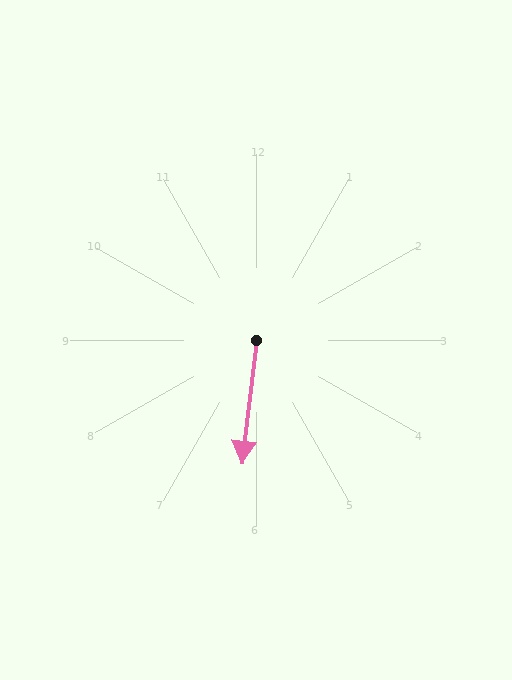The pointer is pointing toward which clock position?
Roughly 6 o'clock.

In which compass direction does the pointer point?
South.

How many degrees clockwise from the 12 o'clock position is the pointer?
Approximately 187 degrees.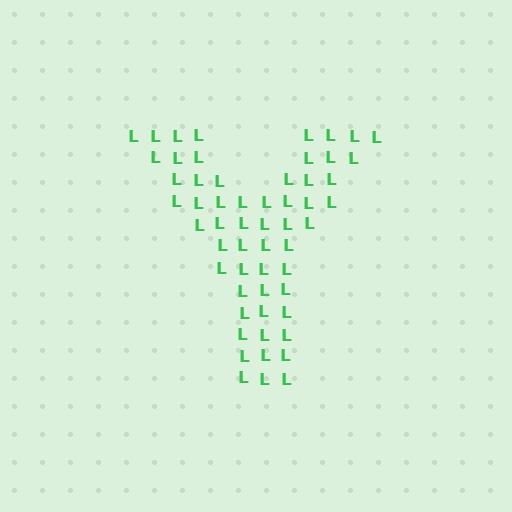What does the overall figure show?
The overall figure shows the letter Y.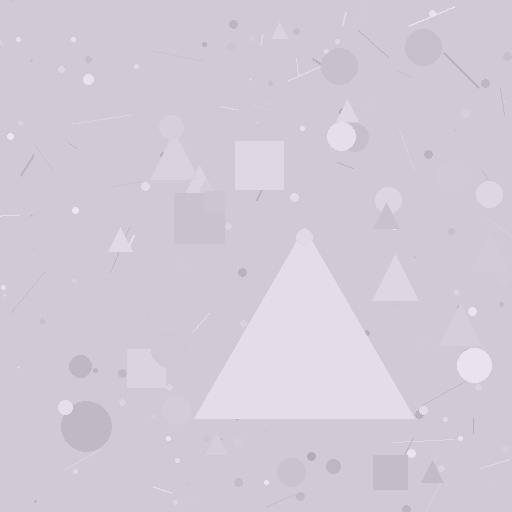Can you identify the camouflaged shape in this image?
The camouflaged shape is a triangle.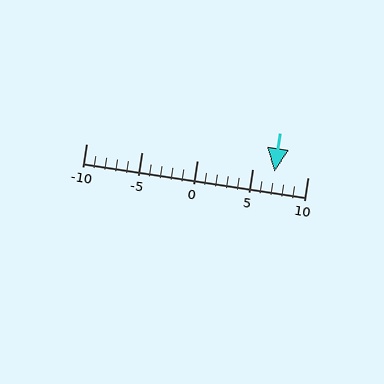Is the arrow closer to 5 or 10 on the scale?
The arrow is closer to 5.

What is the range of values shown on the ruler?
The ruler shows values from -10 to 10.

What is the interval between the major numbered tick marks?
The major tick marks are spaced 5 units apart.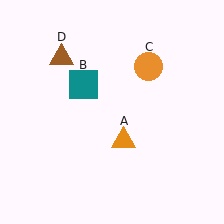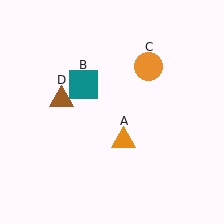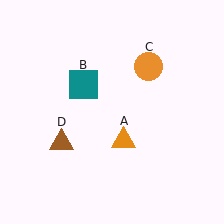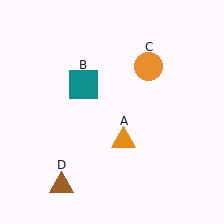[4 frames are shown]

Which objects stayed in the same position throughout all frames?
Orange triangle (object A) and teal square (object B) and orange circle (object C) remained stationary.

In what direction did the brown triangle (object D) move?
The brown triangle (object D) moved down.